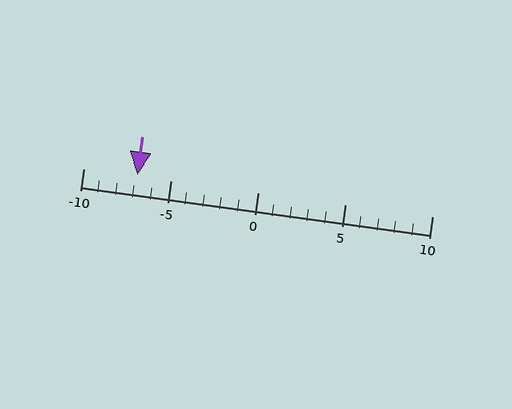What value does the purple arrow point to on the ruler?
The purple arrow points to approximately -7.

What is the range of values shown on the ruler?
The ruler shows values from -10 to 10.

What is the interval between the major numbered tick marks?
The major tick marks are spaced 5 units apart.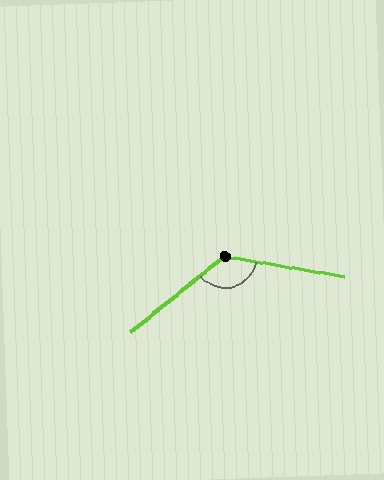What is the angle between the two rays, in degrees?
Approximately 131 degrees.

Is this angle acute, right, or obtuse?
It is obtuse.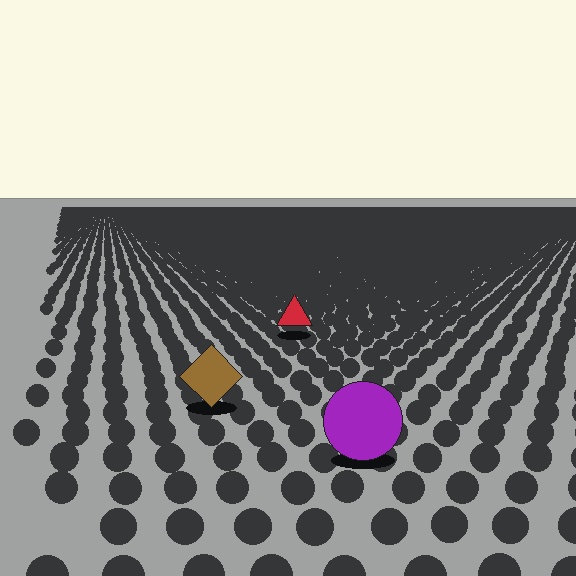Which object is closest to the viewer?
The purple circle is closest. The texture marks near it are larger and more spread out.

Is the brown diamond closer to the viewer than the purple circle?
No. The purple circle is closer — you can tell from the texture gradient: the ground texture is coarser near it.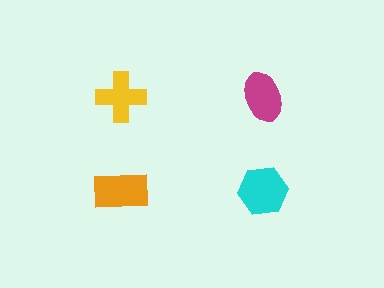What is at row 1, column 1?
A yellow cross.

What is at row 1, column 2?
A magenta ellipse.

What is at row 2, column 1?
An orange rectangle.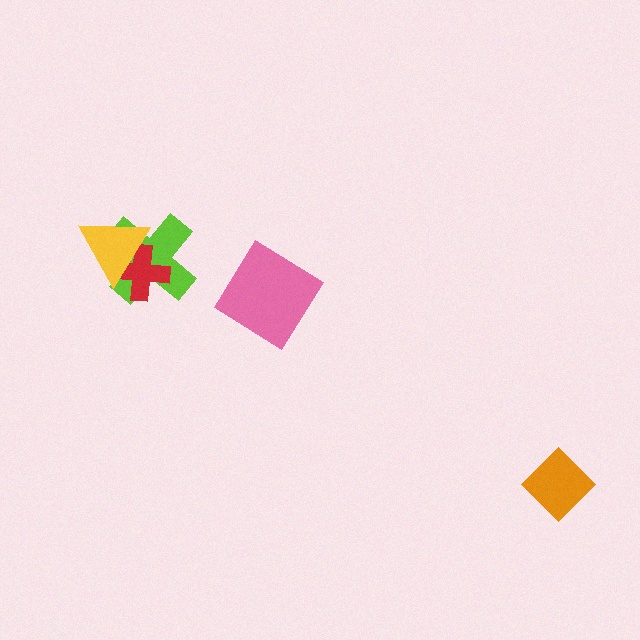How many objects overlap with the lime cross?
2 objects overlap with the lime cross.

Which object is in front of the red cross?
The yellow triangle is in front of the red cross.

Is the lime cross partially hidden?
Yes, it is partially covered by another shape.